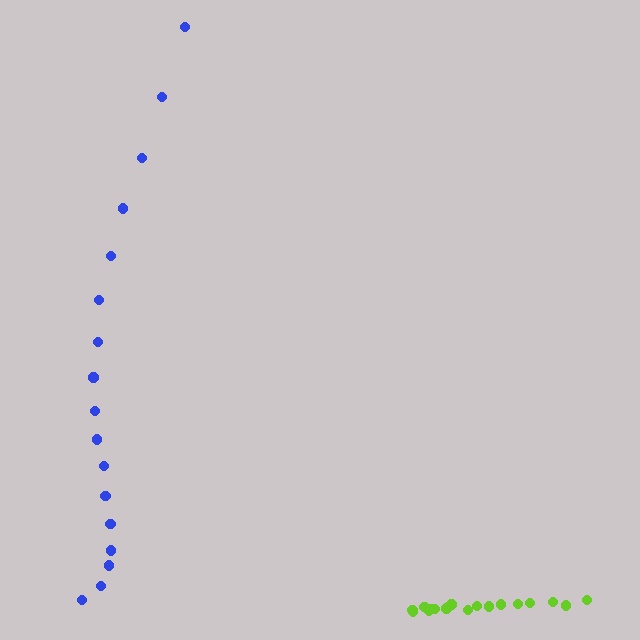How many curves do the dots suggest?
There are 2 distinct paths.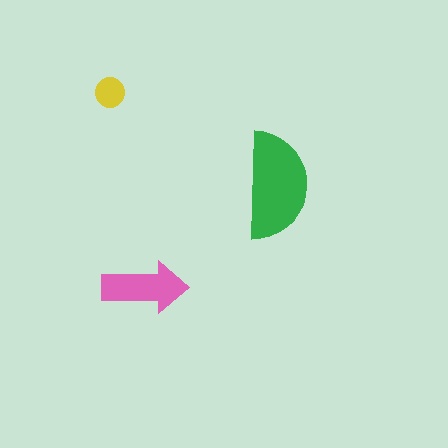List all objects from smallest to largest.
The yellow circle, the pink arrow, the green semicircle.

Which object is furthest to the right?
The green semicircle is rightmost.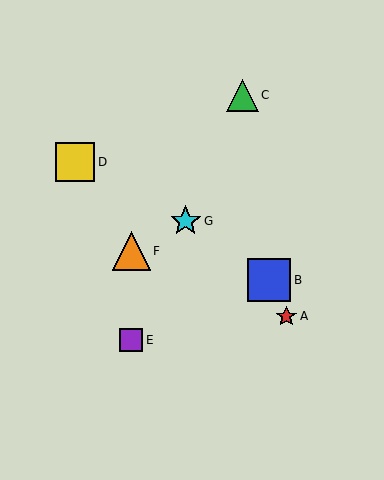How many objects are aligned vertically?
2 objects (E, F) are aligned vertically.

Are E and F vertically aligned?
Yes, both are at x≈131.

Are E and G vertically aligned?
No, E is at x≈131 and G is at x≈186.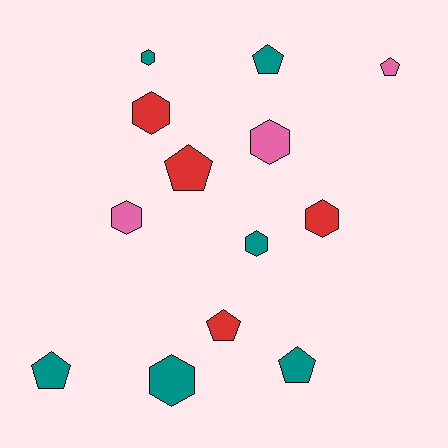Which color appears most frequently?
Teal, with 6 objects.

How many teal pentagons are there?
There are 3 teal pentagons.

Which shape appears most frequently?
Hexagon, with 7 objects.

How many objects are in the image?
There are 13 objects.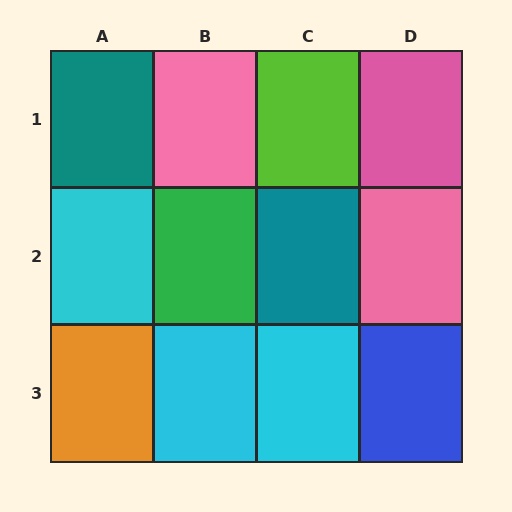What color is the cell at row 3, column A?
Orange.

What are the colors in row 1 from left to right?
Teal, pink, lime, pink.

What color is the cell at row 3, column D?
Blue.